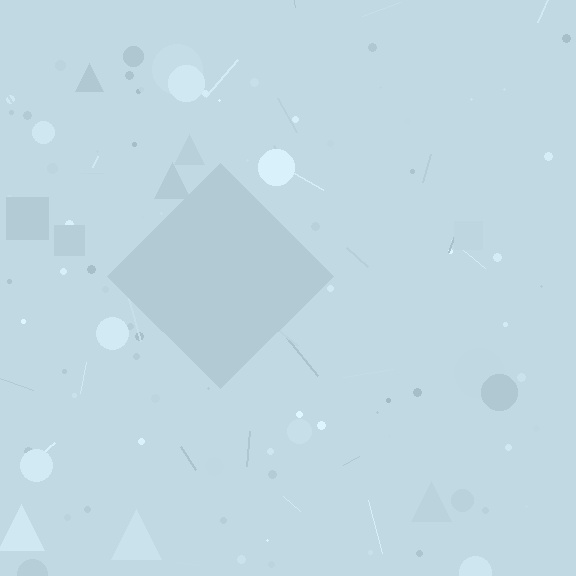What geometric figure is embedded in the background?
A diamond is embedded in the background.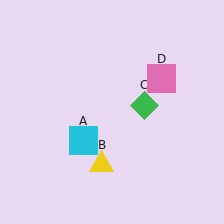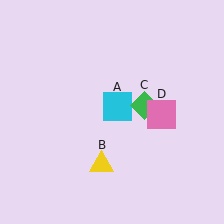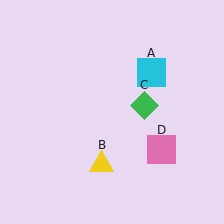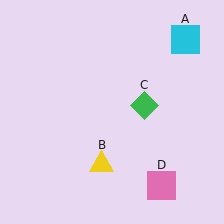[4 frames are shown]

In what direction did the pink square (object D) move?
The pink square (object D) moved down.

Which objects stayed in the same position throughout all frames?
Yellow triangle (object B) and green diamond (object C) remained stationary.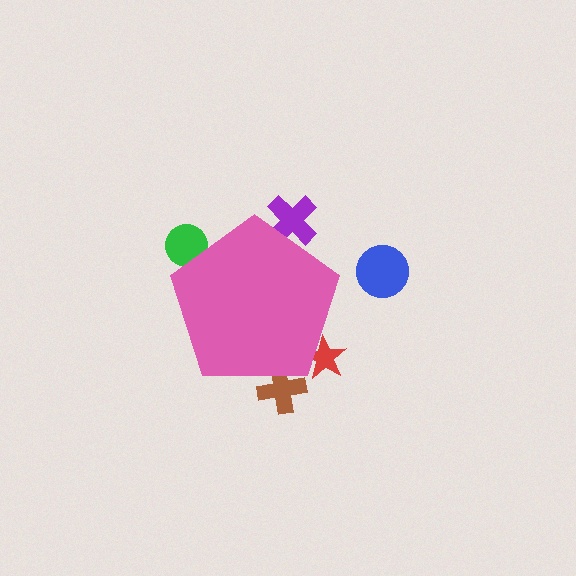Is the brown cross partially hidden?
Yes, the brown cross is partially hidden behind the pink pentagon.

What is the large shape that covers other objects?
A pink pentagon.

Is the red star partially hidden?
Yes, the red star is partially hidden behind the pink pentagon.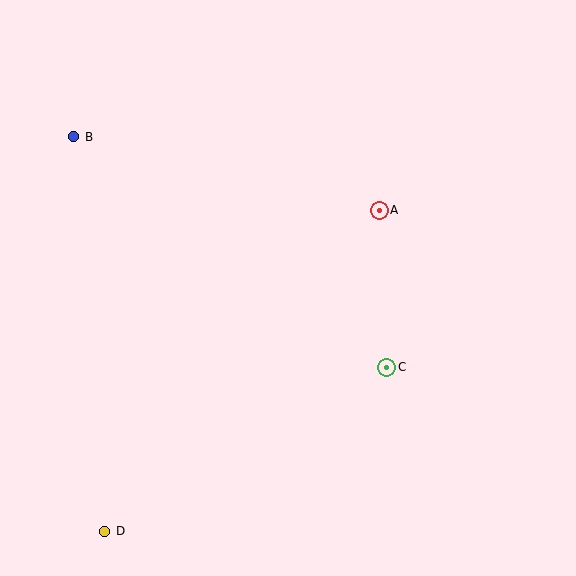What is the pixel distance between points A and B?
The distance between A and B is 314 pixels.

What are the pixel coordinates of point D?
Point D is at (105, 531).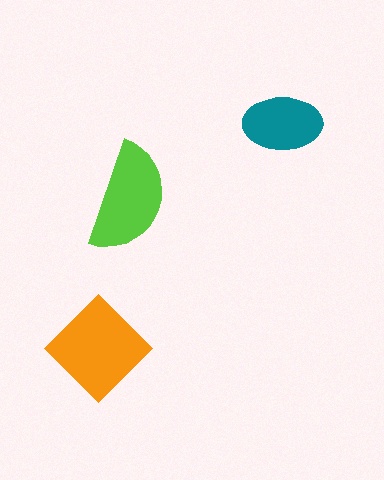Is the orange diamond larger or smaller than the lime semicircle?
Larger.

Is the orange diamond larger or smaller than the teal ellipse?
Larger.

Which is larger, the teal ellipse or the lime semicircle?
The lime semicircle.